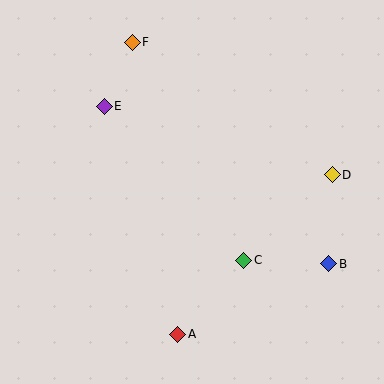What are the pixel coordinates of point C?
Point C is at (244, 260).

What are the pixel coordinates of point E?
Point E is at (104, 106).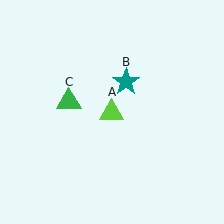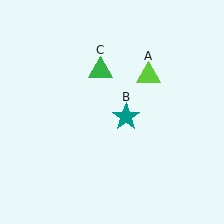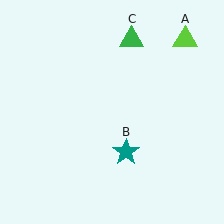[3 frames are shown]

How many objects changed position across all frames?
3 objects changed position: lime triangle (object A), teal star (object B), green triangle (object C).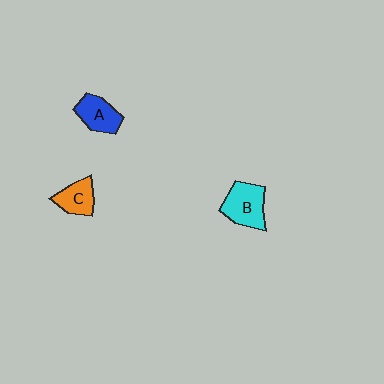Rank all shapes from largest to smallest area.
From largest to smallest: B (cyan), A (blue), C (orange).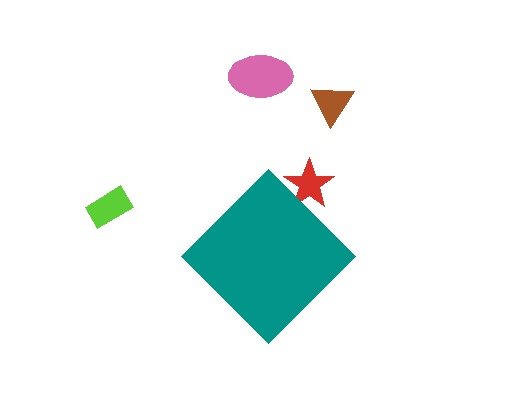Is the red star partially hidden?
Yes, the red star is partially hidden behind the teal diamond.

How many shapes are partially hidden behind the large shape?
1 shape is partially hidden.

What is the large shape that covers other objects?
A teal diamond.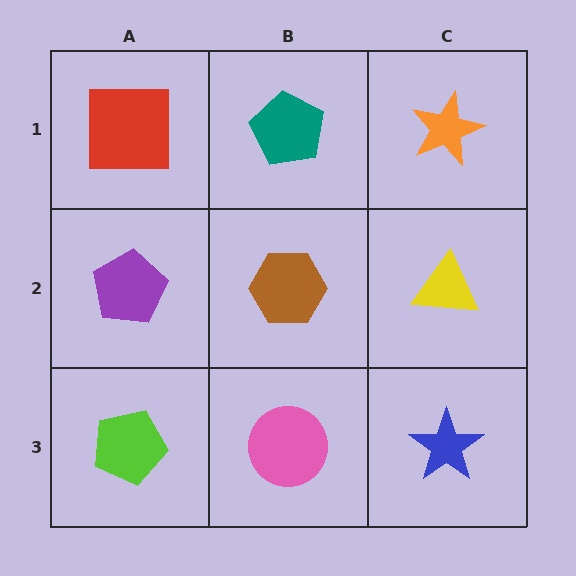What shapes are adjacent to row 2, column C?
An orange star (row 1, column C), a blue star (row 3, column C), a brown hexagon (row 2, column B).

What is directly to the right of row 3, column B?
A blue star.